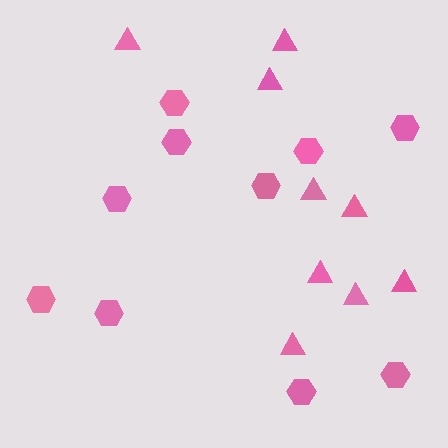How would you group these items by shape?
There are 2 groups: one group of hexagons (10) and one group of triangles (9).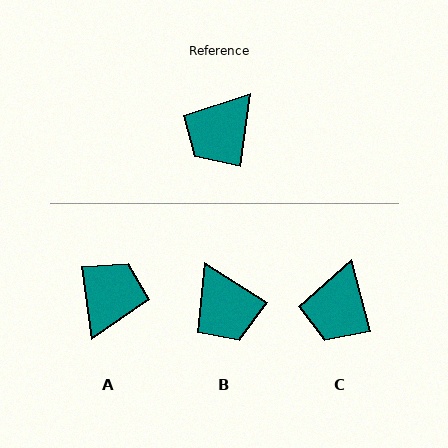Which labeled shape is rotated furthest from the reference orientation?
A, about 164 degrees away.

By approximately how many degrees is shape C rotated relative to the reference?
Approximately 23 degrees counter-clockwise.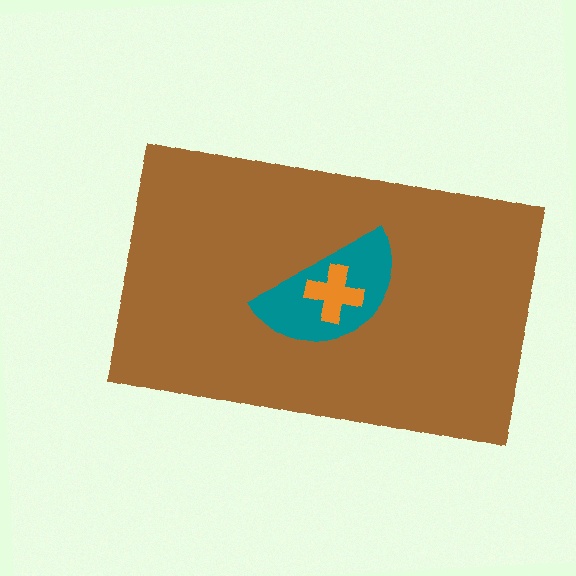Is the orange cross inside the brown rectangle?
Yes.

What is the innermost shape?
The orange cross.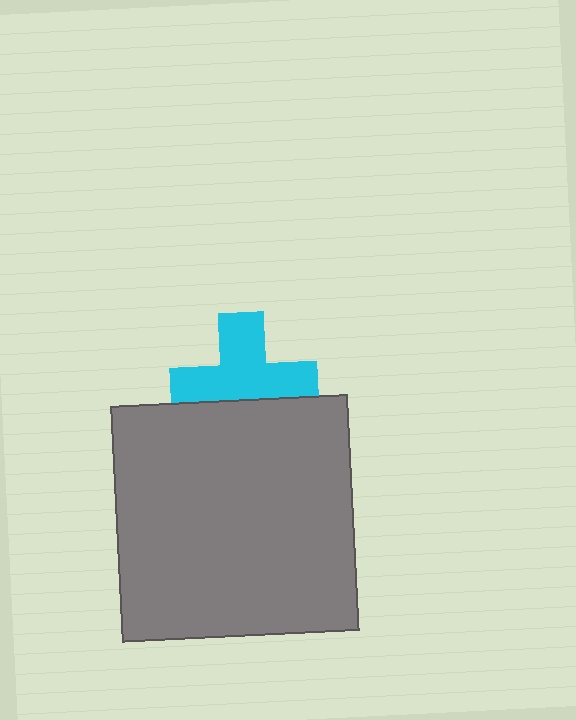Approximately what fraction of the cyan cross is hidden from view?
Roughly 33% of the cyan cross is hidden behind the gray square.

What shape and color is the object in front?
The object in front is a gray square.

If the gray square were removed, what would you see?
You would see the complete cyan cross.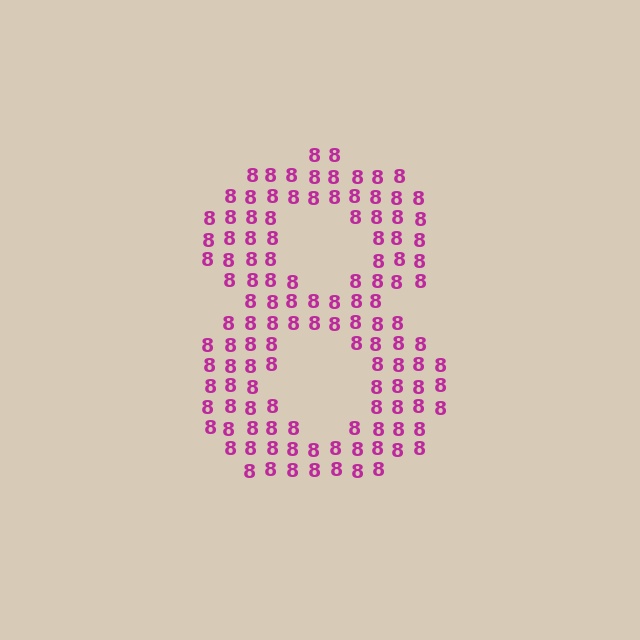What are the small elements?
The small elements are digit 8's.